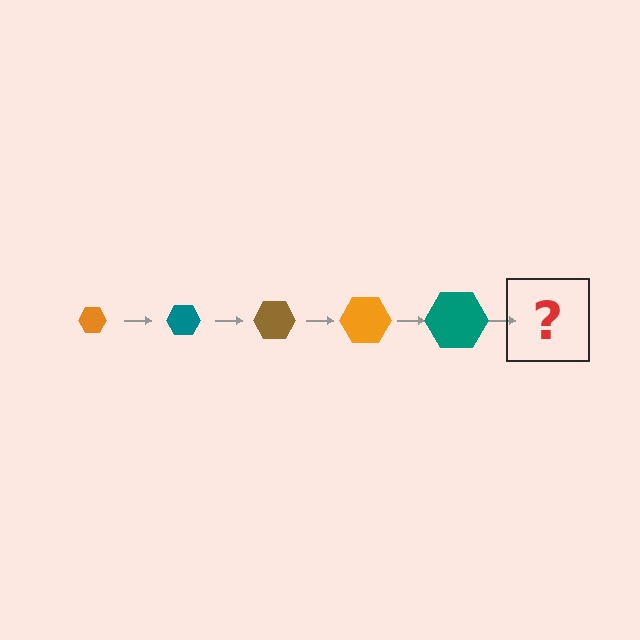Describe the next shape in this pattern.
It should be a brown hexagon, larger than the previous one.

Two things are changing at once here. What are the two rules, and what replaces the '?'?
The two rules are that the hexagon grows larger each step and the color cycles through orange, teal, and brown. The '?' should be a brown hexagon, larger than the previous one.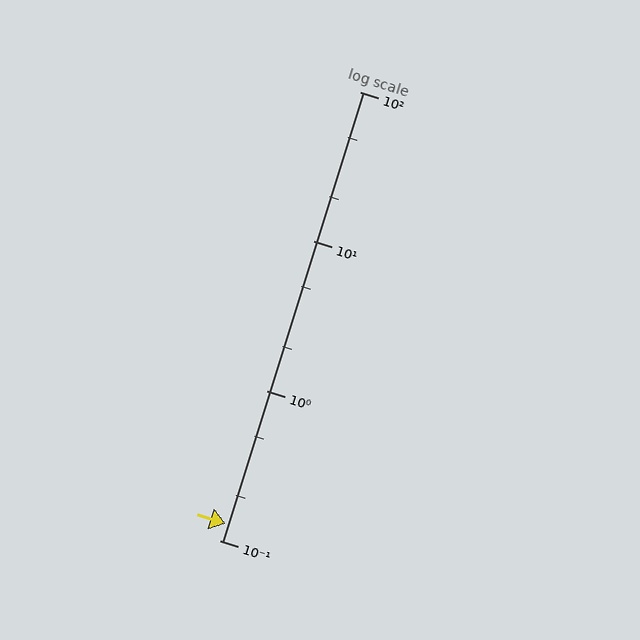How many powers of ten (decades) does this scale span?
The scale spans 3 decades, from 0.1 to 100.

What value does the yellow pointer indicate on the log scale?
The pointer indicates approximately 0.13.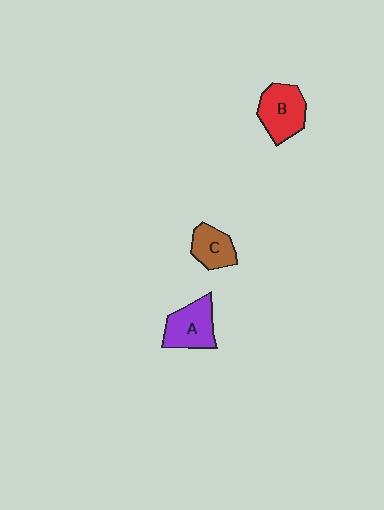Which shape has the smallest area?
Shape C (brown).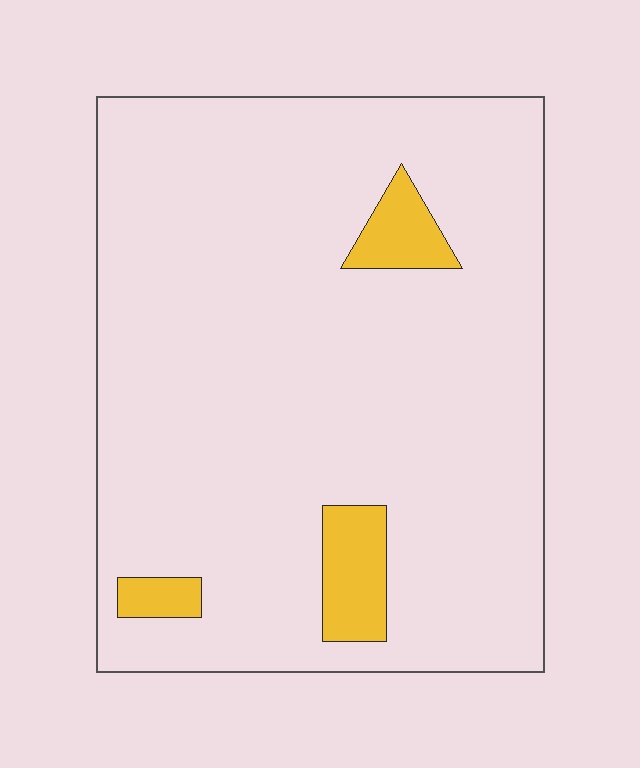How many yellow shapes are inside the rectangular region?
3.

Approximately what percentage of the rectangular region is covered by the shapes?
Approximately 5%.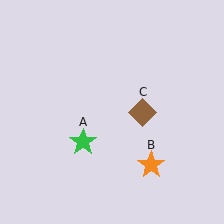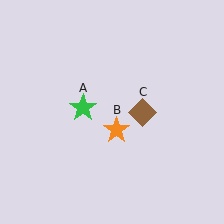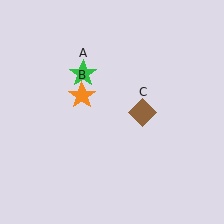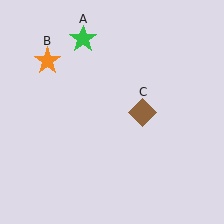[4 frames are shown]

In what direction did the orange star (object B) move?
The orange star (object B) moved up and to the left.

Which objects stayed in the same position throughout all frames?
Brown diamond (object C) remained stationary.